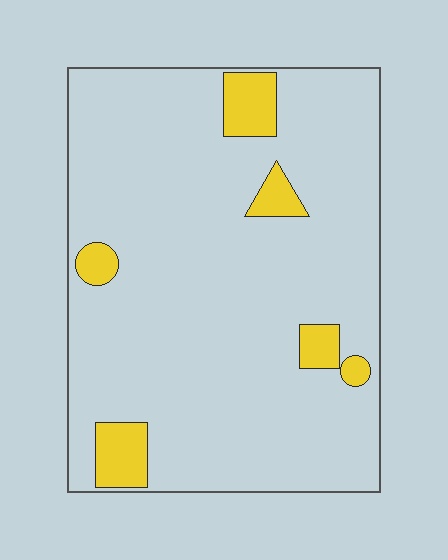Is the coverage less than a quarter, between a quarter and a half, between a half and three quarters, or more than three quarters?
Less than a quarter.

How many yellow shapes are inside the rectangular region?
6.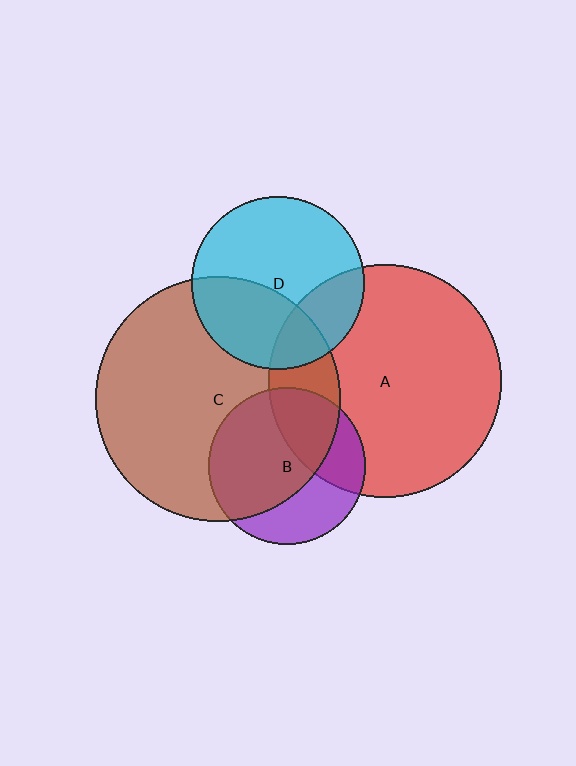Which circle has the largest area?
Circle C (brown).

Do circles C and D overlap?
Yes.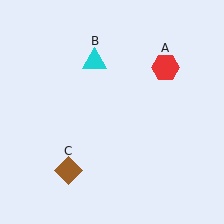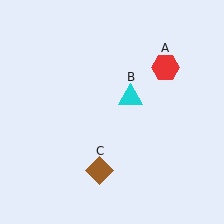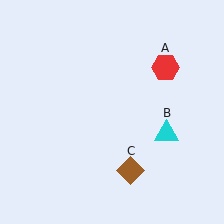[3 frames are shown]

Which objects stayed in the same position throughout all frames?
Red hexagon (object A) remained stationary.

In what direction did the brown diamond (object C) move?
The brown diamond (object C) moved right.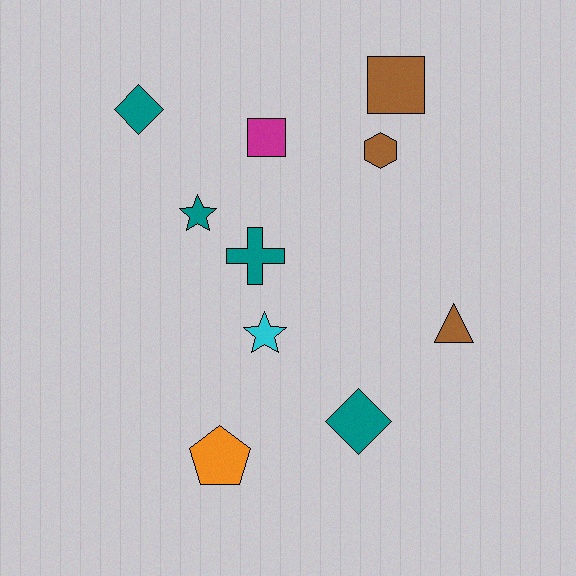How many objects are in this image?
There are 10 objects.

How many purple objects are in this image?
There are no purple objects.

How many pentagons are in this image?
There is 1 pentagon.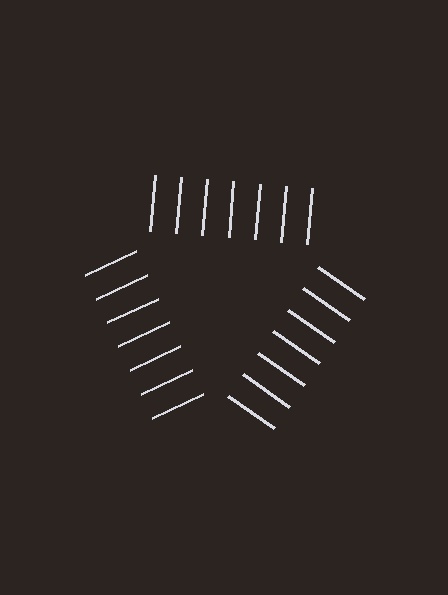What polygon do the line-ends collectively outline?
An illusory triangle — the line segments terminate on its edges but no continuous stroke is drawn.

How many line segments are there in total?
21 — 7 along each of the 3 edges.